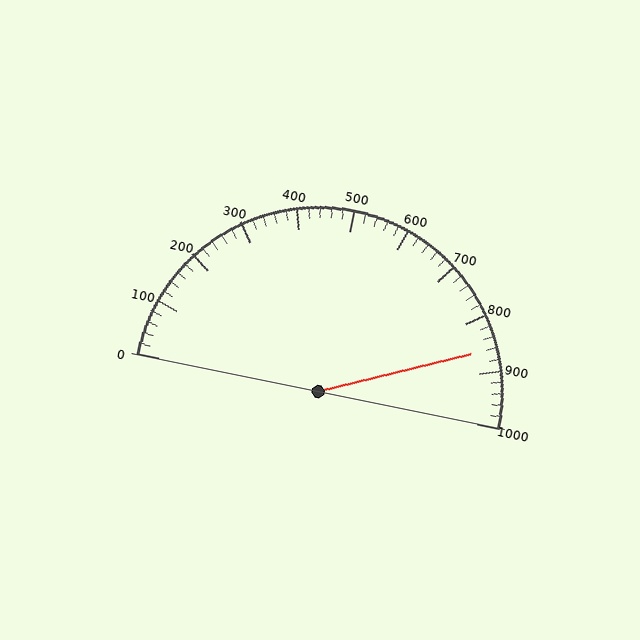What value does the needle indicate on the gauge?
The needle indicates approximately 860.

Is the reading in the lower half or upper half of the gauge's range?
The reading is in the upper half of the range (0 to 1000).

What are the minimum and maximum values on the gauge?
The gauge ranges from 0 to 1000.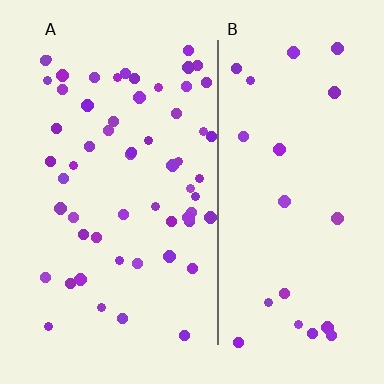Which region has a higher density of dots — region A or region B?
A (the left).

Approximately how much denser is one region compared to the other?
Approximately 2.5× — region A over region B.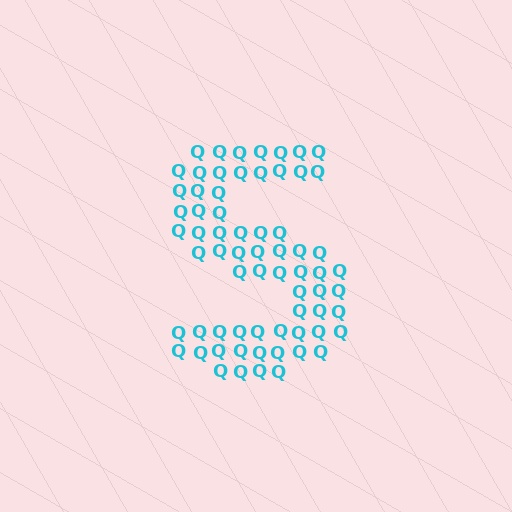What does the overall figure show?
The overall figure shows the letter S.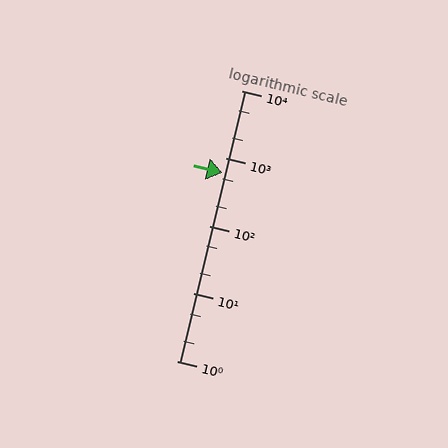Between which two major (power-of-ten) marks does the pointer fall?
The pointer is between 100 and 1000.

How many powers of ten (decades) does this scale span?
The scale spans 4 decades, from 1 to 10000.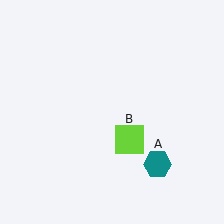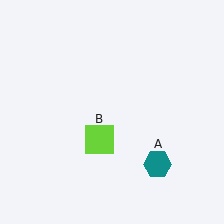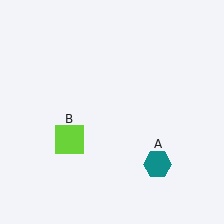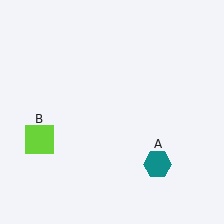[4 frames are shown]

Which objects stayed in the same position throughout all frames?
Teal hexagon (object A) remained stationary.